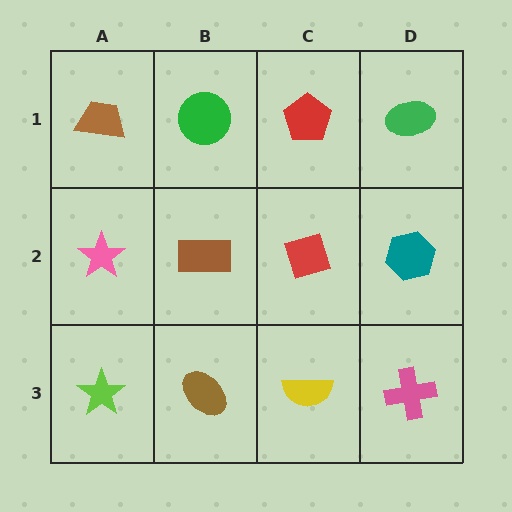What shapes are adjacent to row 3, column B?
A brown rectangle (row 2, column B), a lime star (row 3, column A), a yellow semicircle (row 3, column C).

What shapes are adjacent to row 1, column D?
A teal hexagon (row 2, column D), a red pentagon (row 1, column C).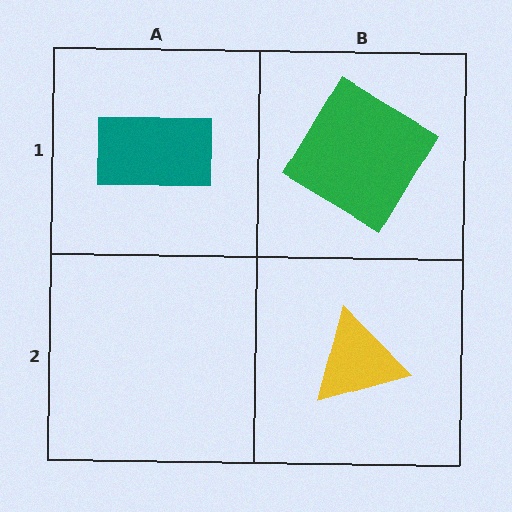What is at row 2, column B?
A yellow triangle.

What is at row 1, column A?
A teal rectangle.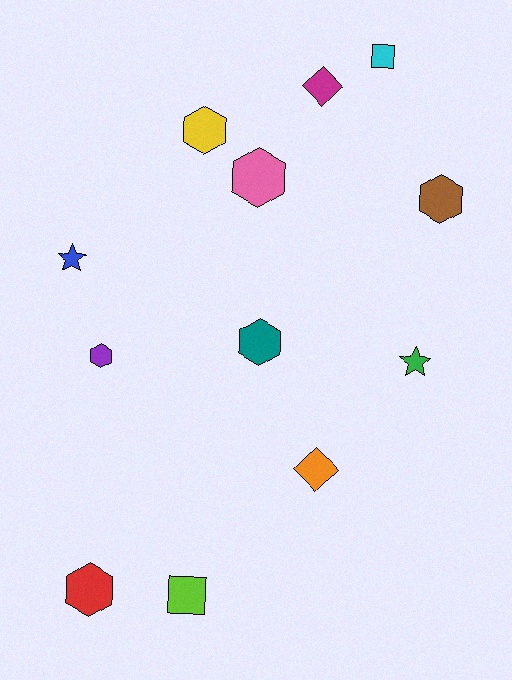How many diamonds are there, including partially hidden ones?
There are 2 diamonds.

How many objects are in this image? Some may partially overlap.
There are 12 objects.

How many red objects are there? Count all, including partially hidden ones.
There is 1 red object.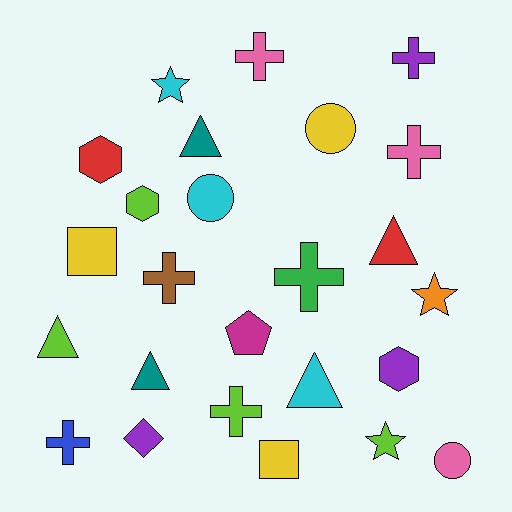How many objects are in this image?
There are 25 objects.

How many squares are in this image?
There are 2 squares.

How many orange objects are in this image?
There is 1 orange object.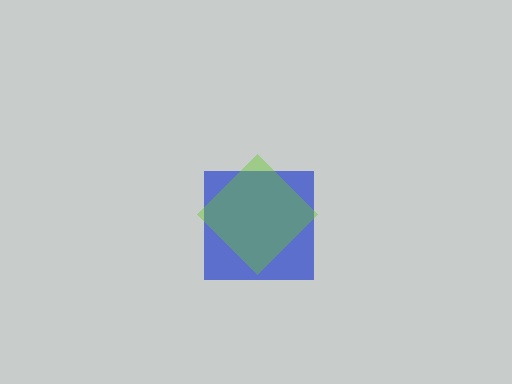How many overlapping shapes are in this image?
There are 2 overlapping shapes in the image.